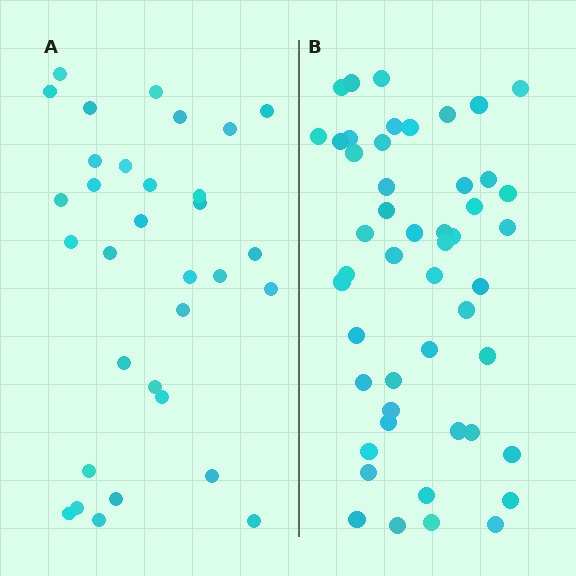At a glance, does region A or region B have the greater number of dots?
Region B (the right region) has more dots.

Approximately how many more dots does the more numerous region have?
Region B has approximately 15 more dots than region A.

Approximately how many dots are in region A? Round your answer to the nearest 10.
About 30 dots. (The exact count is 32, which rounds to 30.)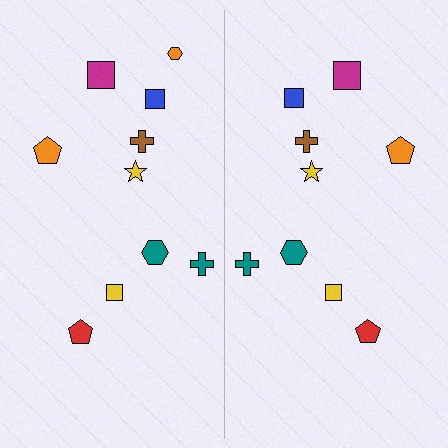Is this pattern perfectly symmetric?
No, the pattern is not perfectly symmetric. A orange hexagon is missing from the right side.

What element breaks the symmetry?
A orange hexagon is missing from the right side.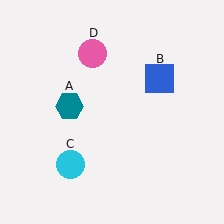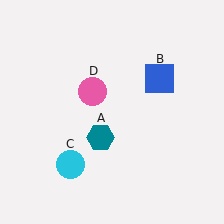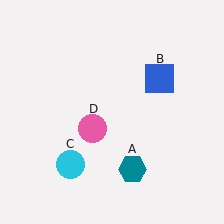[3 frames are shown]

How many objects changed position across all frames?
2 objects changed position: teal hexagon (object A), pink circle (object D).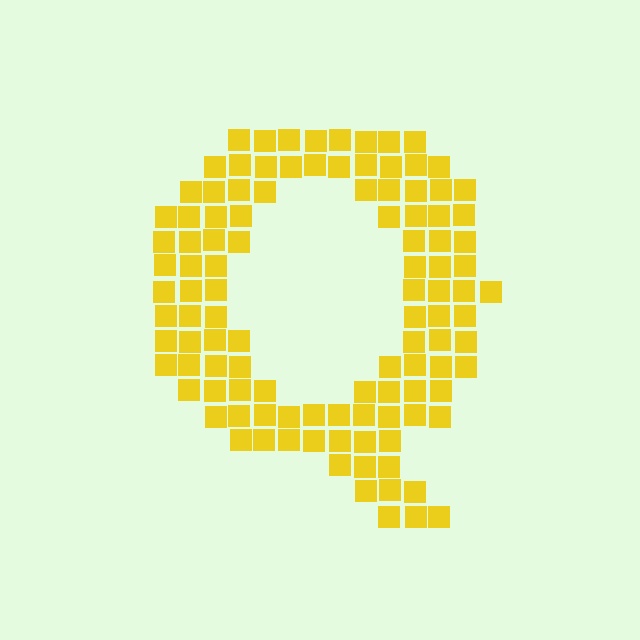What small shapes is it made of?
It is made of small squares.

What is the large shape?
The large shape is the letter Q.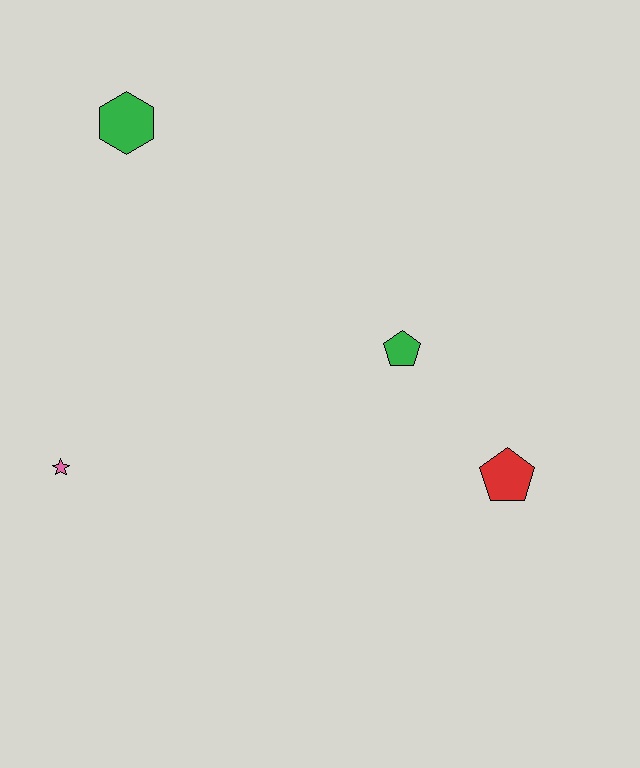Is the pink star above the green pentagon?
No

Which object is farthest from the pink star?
The red pentagon is farthest from the pink star.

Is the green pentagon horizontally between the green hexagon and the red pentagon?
Yes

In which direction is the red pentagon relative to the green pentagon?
The red pentagon is below the green pentagon.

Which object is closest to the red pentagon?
The green pentagon is closest to the red pentagon.